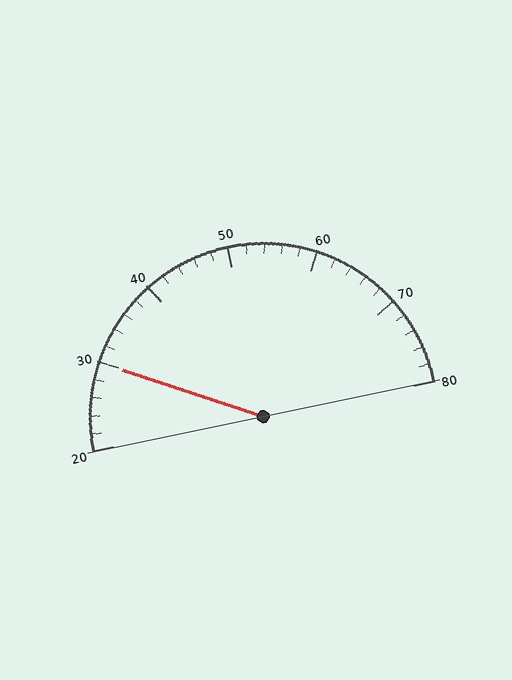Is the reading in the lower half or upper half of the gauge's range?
The reading is in the lower half of the range (20 to 80).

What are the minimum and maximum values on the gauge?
The gauge ranges from 20 to 80.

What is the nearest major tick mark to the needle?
The nearest major tick mark is 30.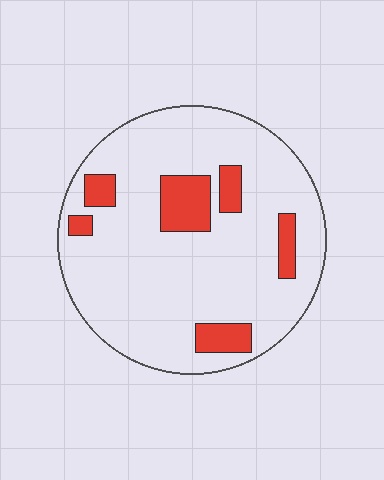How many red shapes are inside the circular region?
6.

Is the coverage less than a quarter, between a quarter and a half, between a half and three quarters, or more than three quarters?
Less than a quarter.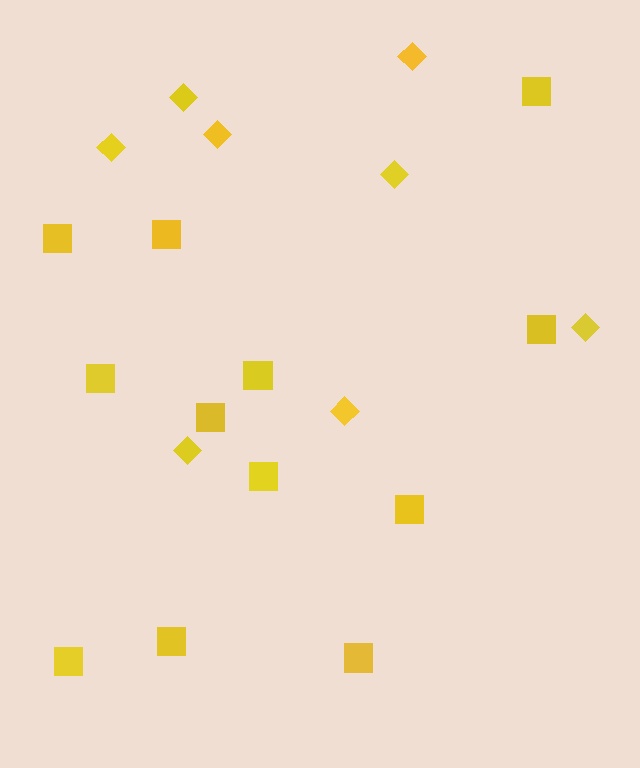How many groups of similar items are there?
There are 2 groups: one group of squares (12) and one group of diamonds (8).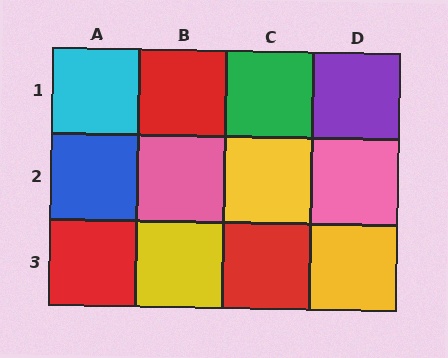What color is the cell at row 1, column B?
Red.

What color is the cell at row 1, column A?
Cyan.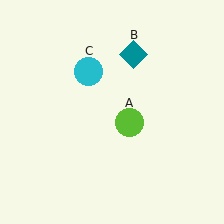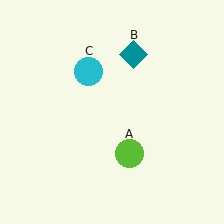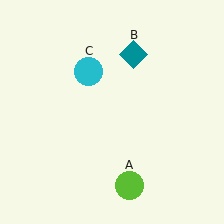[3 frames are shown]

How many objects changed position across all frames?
1 object changed position: lime circle (object A).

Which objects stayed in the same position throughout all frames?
Teal diamond (object B) and cyan circle (object C) remained stationary.